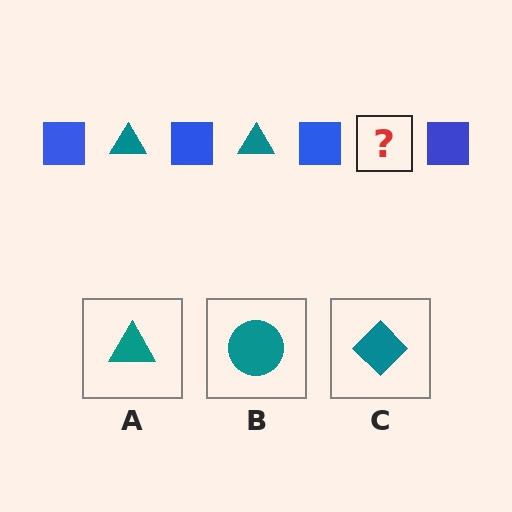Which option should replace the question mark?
Option A.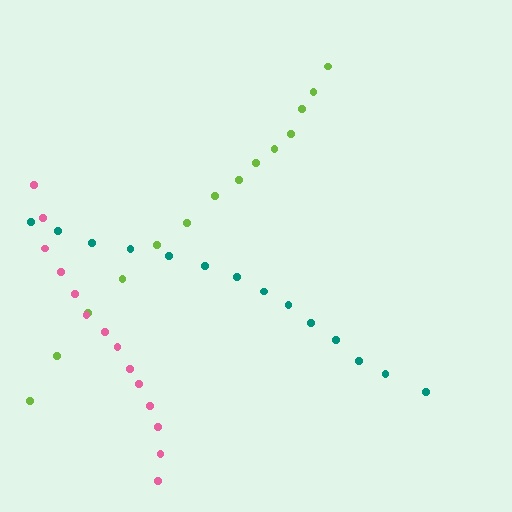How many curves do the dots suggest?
There are 3 distinct paths.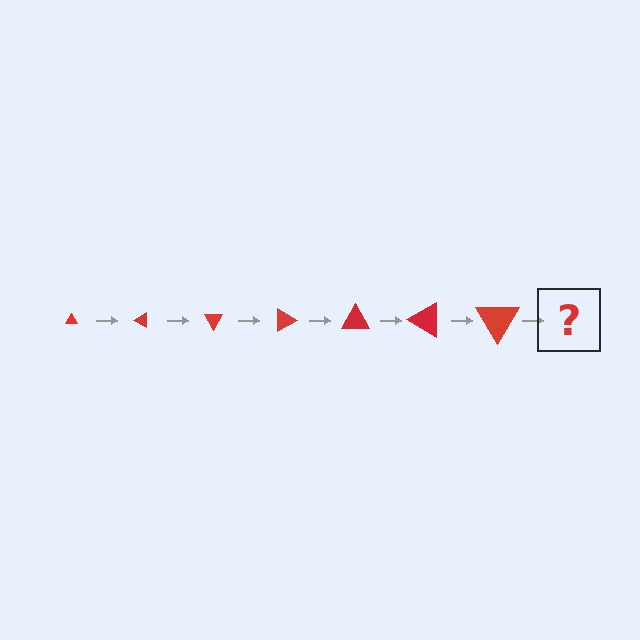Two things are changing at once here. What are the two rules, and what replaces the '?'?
The two rules are that the triangle grows larger each step and it rotates 30 degrees each step. The '?' should be a triangle, larger than the previous one and rotated 210 degrees from the start.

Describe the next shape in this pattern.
It should be a triangle, larger than the previous one and rotated 210 degrees from the start.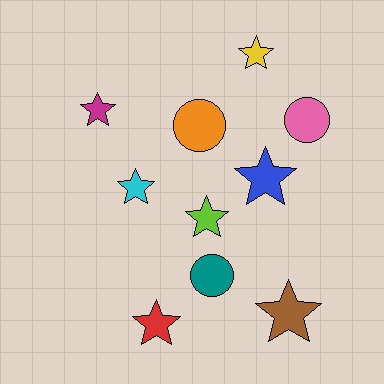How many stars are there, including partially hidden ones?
There are 7 stars.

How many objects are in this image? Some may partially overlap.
There are 10 objects.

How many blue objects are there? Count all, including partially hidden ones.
There is 1 blue object.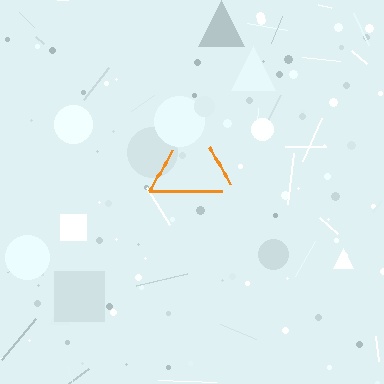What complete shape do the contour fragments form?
The contour fragments form a triangle.